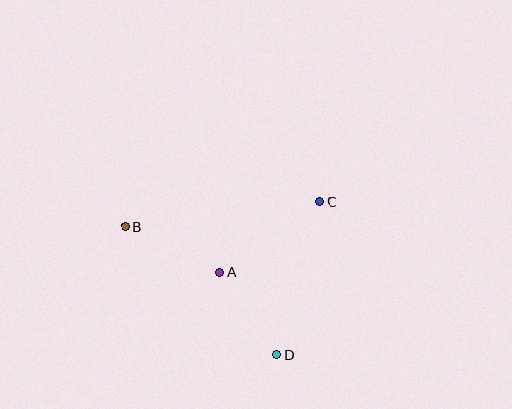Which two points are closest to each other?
Points A and D are closest to each other.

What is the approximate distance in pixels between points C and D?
The distance between C and D is approximately 159 pixels.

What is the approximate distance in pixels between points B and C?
The distance between B and C is approximately 196 pixels.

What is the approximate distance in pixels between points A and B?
The distance between A and B is approximately 105 pixels.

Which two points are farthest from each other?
Points B and D are farthest from each other.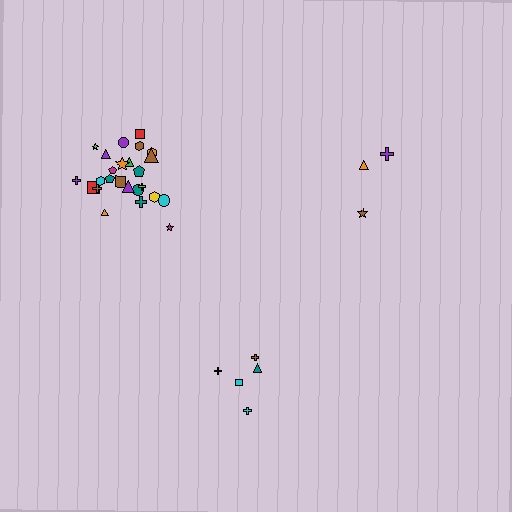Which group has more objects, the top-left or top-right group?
The top-left group.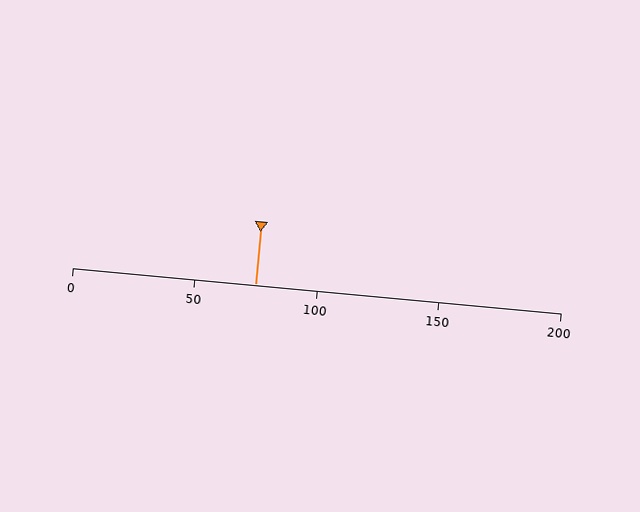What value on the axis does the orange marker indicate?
The marker indicates approximately 75.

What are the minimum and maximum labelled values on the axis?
The axis runs from 0 to 200.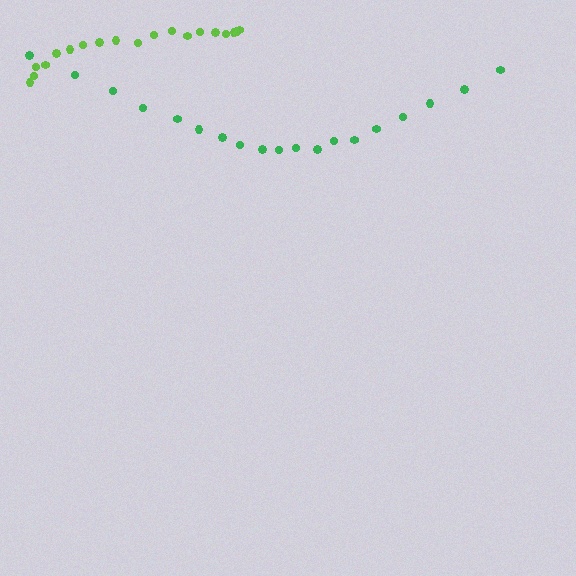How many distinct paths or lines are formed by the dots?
There are 2 distinct paths.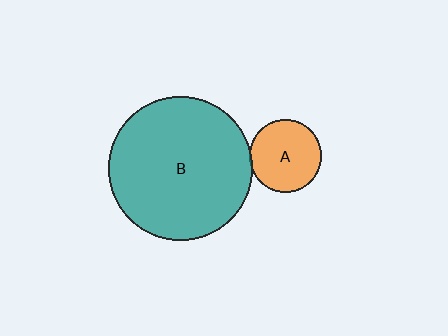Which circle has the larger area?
Circle B (teal).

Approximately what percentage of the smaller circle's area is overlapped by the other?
Approximately 5%.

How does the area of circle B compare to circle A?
Approximately 3.9 times.